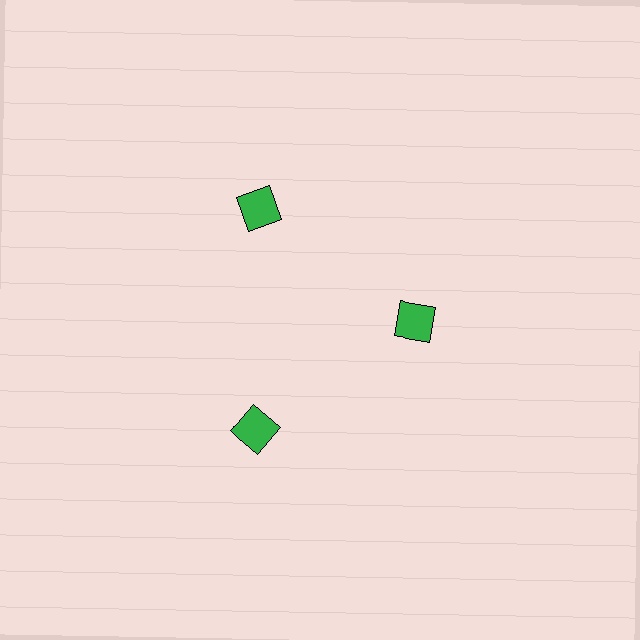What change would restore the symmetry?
The symmetry would be restored by moving it outward, back onto the ring so that all 3 squares sit at equal angles and equal distance from the center.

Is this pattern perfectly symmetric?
No. The 3 green squares are arranged in a ring, but one element near the 3 o'clock position is pulled inward toward the center, breaking the 3-fold rotational symmetry.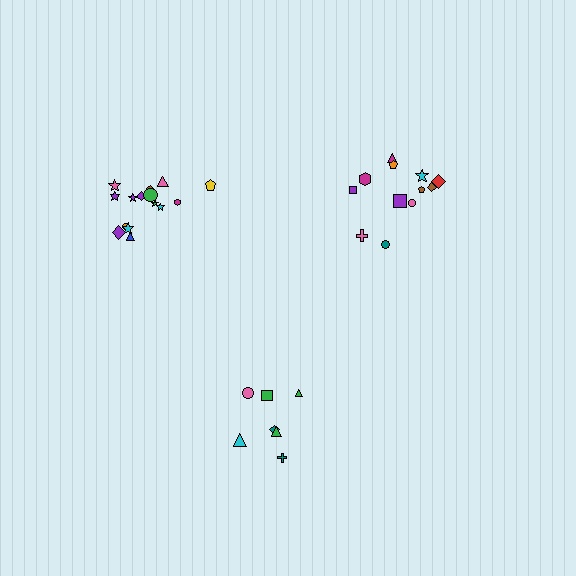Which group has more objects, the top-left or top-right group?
The top-left group.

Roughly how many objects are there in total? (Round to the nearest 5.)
Roughly 35 objects in total.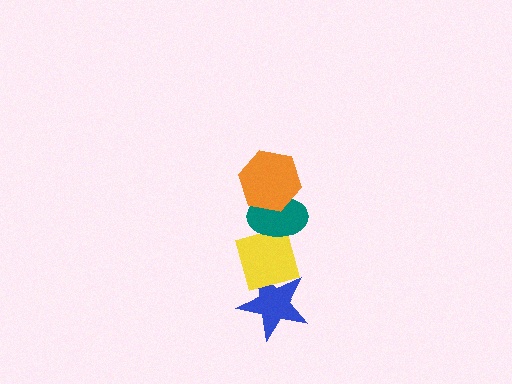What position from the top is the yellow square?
The yellow square is 3rd from the top.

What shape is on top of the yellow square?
The teal ellipse is on top of the yellow square.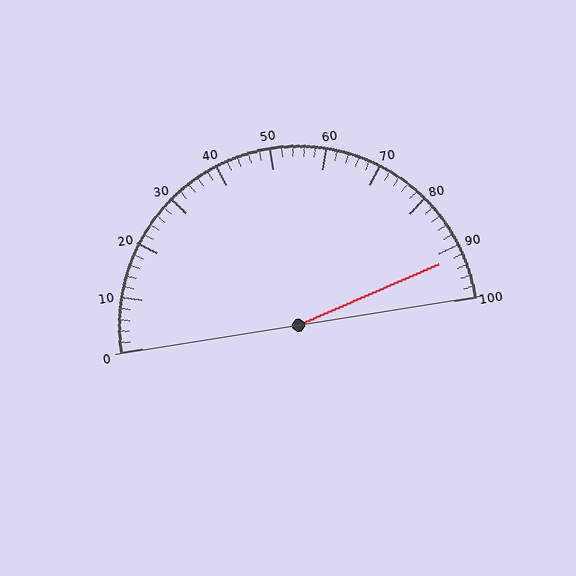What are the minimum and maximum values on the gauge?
The gauge ranges from 0 to 100.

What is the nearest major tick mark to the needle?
The nearest major tick mark is 90.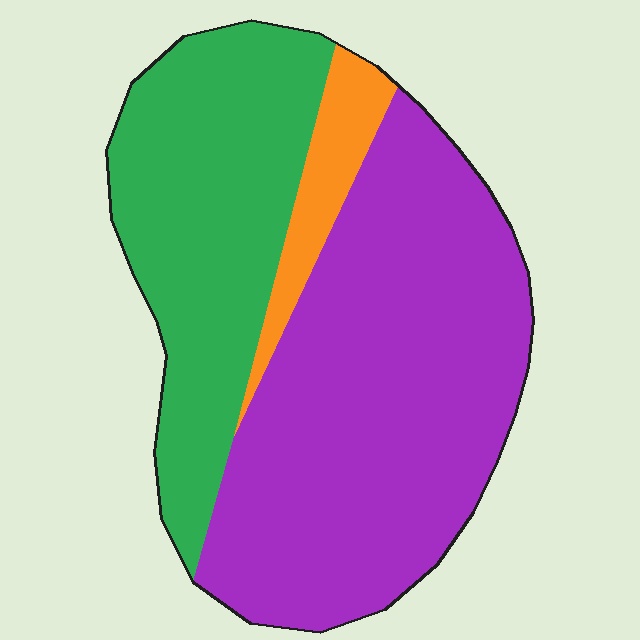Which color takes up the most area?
Purple, at roughly 55%.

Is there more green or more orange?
Green.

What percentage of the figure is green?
Green takes up about one third (1/3) of the figure.